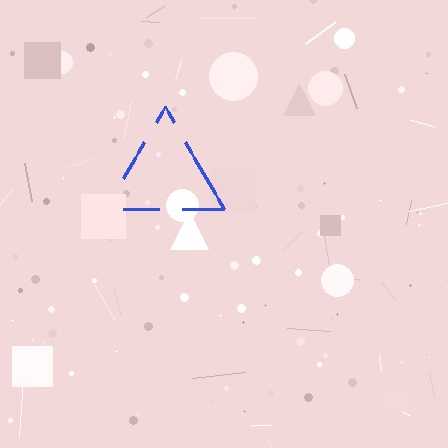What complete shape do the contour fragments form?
The contour fragments form a triangle.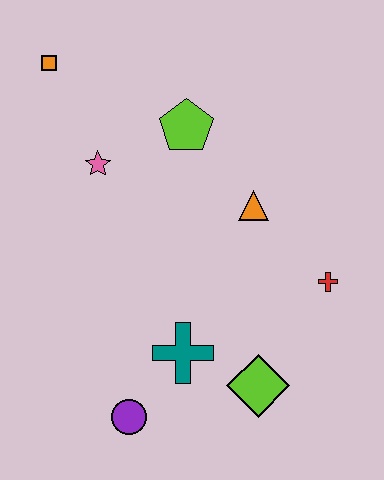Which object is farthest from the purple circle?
The orange square is farthest from the purple circle.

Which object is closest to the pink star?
The lime pentagon is closest to the pink star.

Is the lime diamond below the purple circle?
No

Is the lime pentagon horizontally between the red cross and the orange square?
Yes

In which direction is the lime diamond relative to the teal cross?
The lime diamond is to the right of the teal cross.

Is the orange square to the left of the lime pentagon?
Yes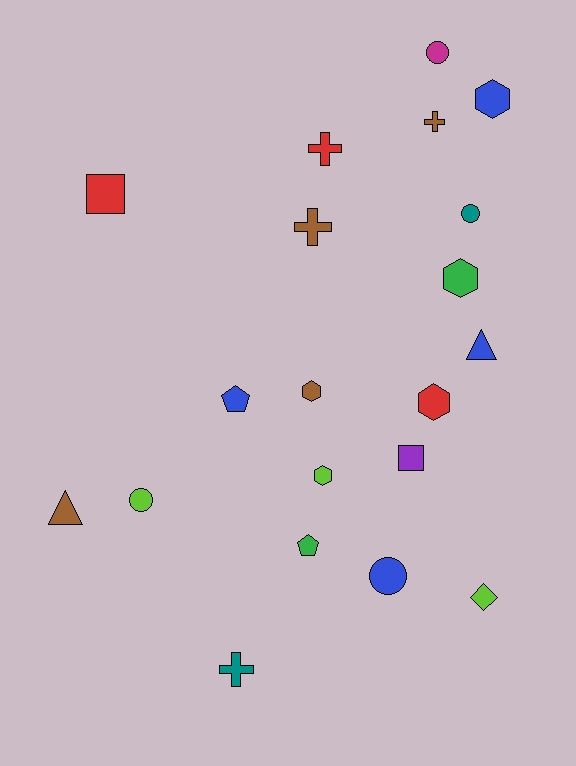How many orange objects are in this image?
There are no orange objects.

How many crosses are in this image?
There are 4 crosses.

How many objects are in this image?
There are 20 objects.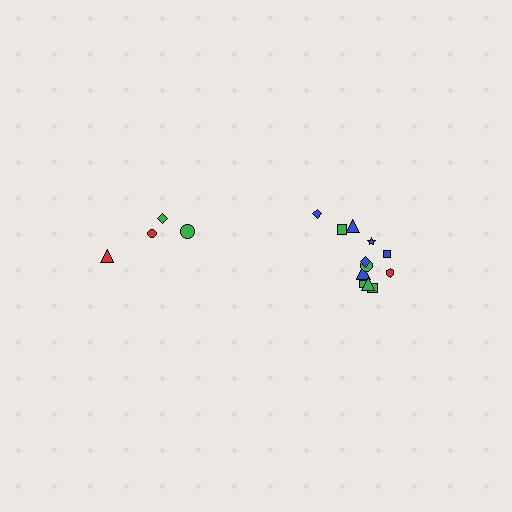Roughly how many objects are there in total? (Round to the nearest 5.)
Roughly 15 objects in total.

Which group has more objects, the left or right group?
The right group.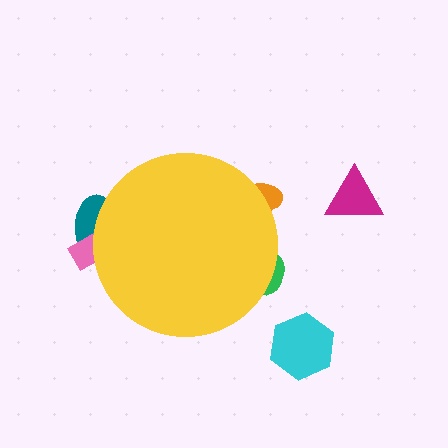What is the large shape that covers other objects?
A yellow circle.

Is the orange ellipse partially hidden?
Yes, the orange ellipse is partially hidden behind the yellow circle.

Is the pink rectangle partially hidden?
Yes, the pink rectangle is partially hidden behind the yellow circle.